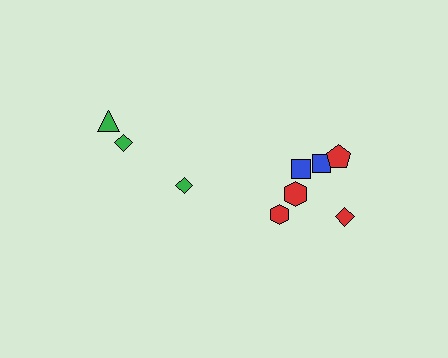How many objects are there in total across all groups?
There are 9 objects.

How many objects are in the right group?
There are 6 objects.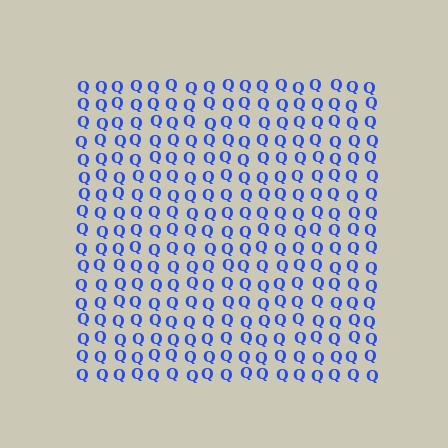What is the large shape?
The large shape is a square.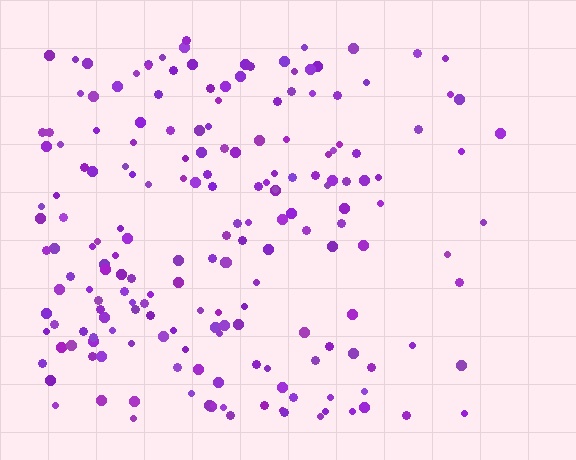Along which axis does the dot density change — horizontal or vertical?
Horizontal.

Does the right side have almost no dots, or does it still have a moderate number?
Still a moderate number, just noticeably fewer than the left.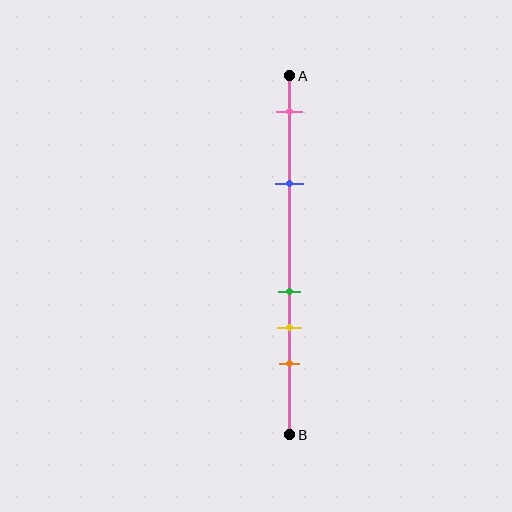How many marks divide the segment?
There are 5 marks dividing the segment.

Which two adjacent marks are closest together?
The green and yellow marks are the closest adjacent pair.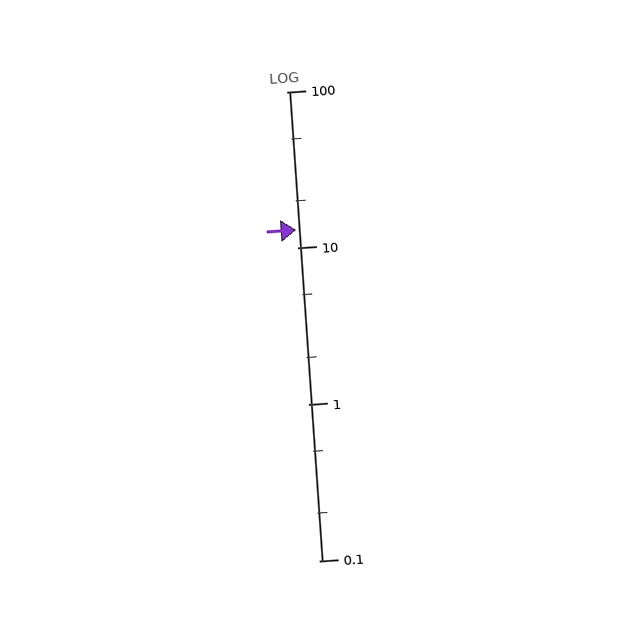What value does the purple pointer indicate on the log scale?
The pointer indicates approximately 13.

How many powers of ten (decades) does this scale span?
The scale spans 3 decades, from 0.1 to 100.